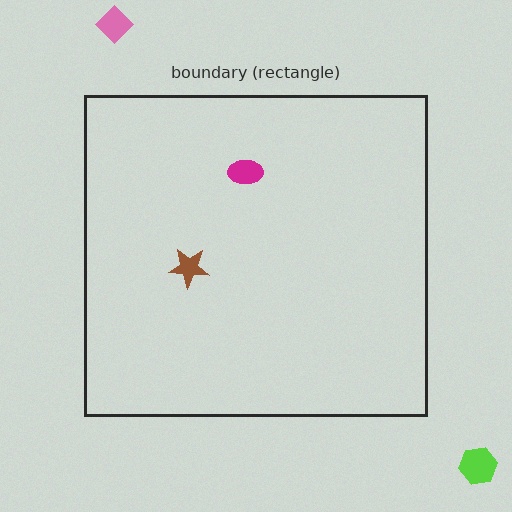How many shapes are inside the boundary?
2 inside, 2 outside.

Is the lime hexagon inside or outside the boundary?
Outside.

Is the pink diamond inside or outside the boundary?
Outside.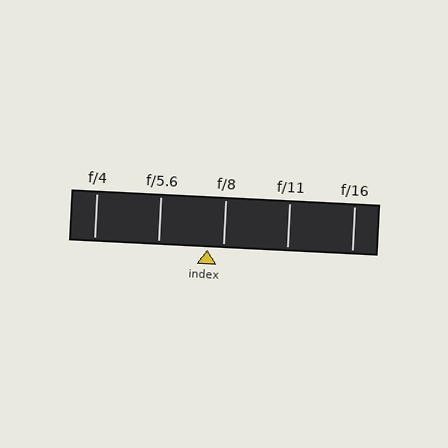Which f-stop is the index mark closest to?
The index mark is closest to f/8.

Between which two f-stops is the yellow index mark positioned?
The index mark is between f/5.6 and f/8.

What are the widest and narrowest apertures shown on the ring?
The widest aperture shown is f/4 and the narrowest is f/16.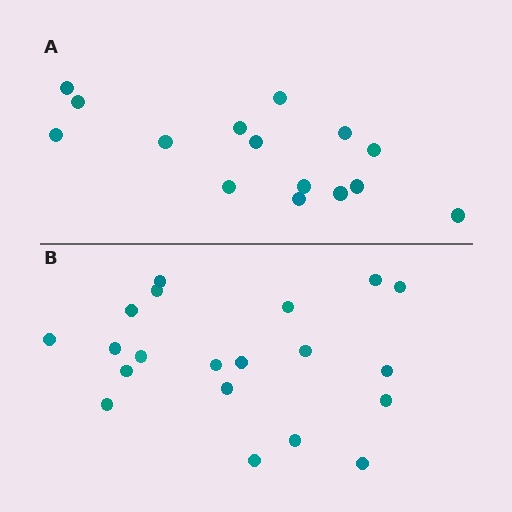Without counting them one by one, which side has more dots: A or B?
Region B (the bottom region) has more dots.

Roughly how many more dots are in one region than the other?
Region B has about 5 more dots than region A.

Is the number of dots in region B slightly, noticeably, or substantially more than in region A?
Region B has noticeably more, but not dramatically so. The ratio is roughly 1.3 to 1.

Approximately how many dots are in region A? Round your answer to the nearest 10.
About 20 dots. (The exact count is 15, which rounds to 20.)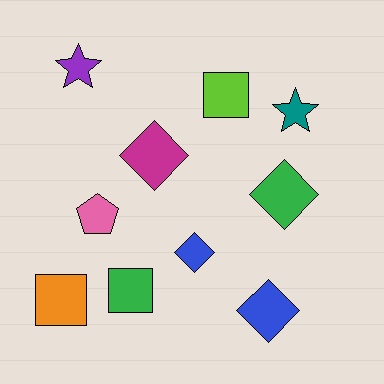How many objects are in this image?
There are 10 objects.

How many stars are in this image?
There are 2 stars.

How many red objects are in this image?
There are no red objects.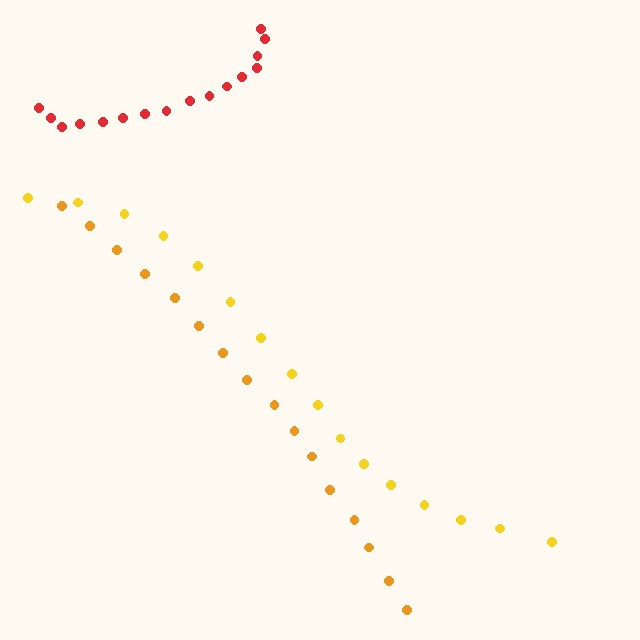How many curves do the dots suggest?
There are 3 distinct paths.